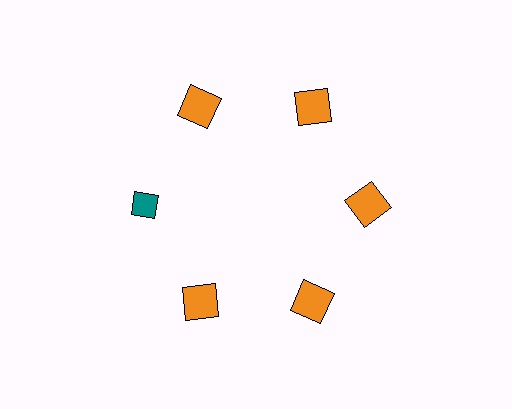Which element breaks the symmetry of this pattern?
The teal diamond at roughly the 9 o'clock position breaks the symmetry. All other shapes are orange squares.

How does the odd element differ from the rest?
It differs in both color (teal instead of orange) and shape (diamond instead of square).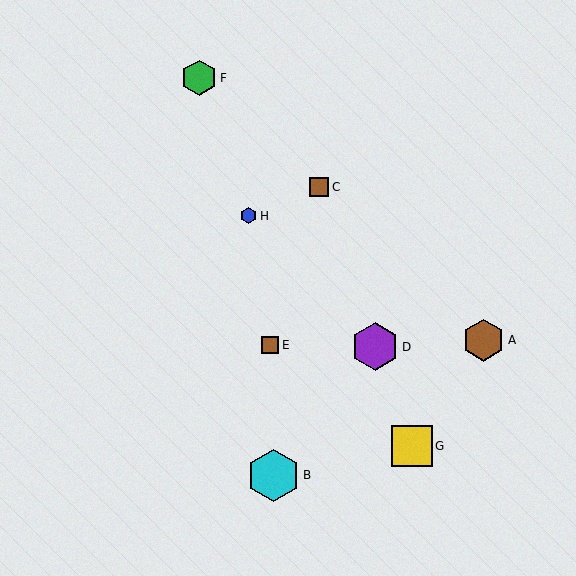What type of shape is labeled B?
Shape B is a cyan hexagon.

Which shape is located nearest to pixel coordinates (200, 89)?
The green hexagon (labeled F) at (199, 78) is nearest to that location.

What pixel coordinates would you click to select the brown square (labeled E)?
Click at (270, 345) to select the brown square E.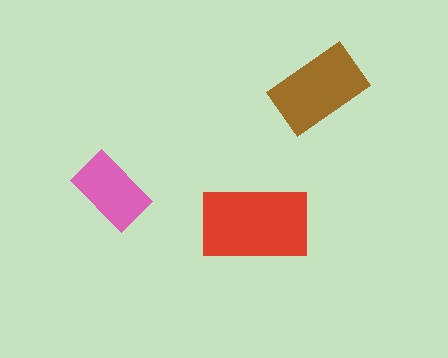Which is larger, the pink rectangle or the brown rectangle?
The brown one.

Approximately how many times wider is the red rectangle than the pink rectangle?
About 1.5 times wider.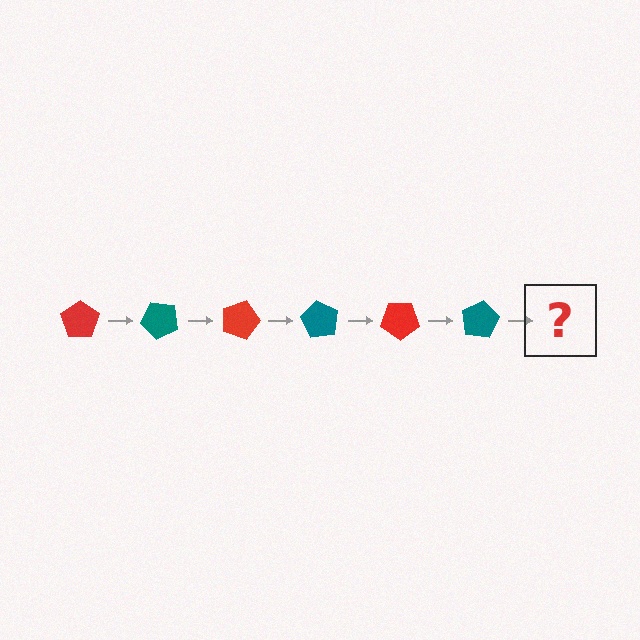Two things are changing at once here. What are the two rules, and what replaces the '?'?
The two rules are that it rotates 45 degrees each step and the color cycles through red and teal. The '?' should be a red pentagon, rotated 270 degrees from the start.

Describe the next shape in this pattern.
It should be a red pentagon, rotated 270 degrees from the start.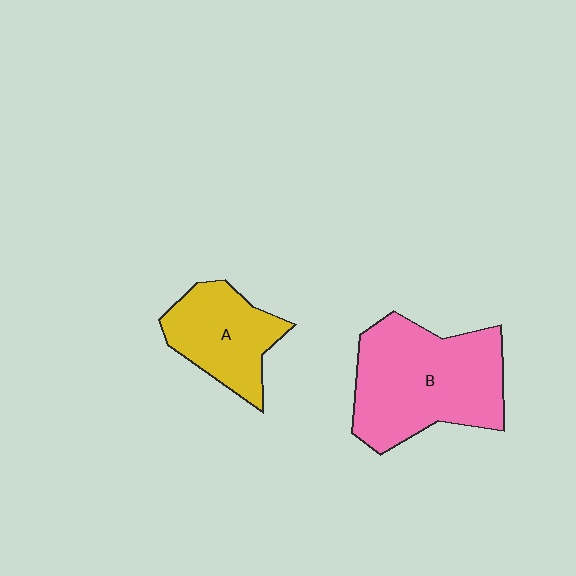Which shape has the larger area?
Shape B (pink).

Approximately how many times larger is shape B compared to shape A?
Approximately 1.7 times.